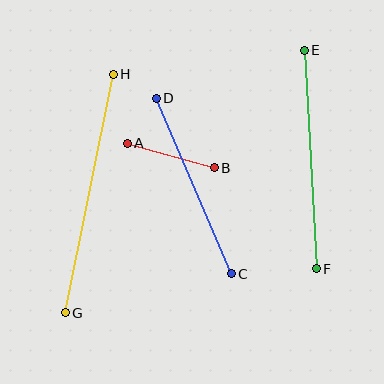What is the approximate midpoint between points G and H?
The midpoint is at approximately (89, 193) pixels.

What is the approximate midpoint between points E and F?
The midpoint is at approximately (310, 159) pixels.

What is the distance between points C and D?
The distance is approximately 190 pixels.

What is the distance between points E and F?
The distance is approximately 219 pixels.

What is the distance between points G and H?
The distance is approximately 243 pixels.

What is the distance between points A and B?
The distance is approximately 90 pixels.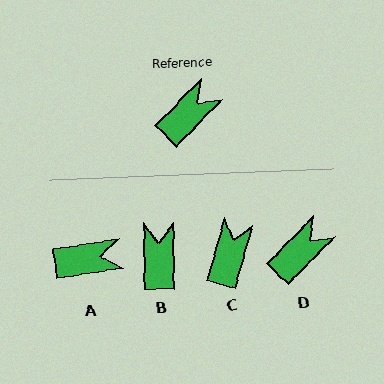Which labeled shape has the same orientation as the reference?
D.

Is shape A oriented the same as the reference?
No, it is off by about 38 degrees.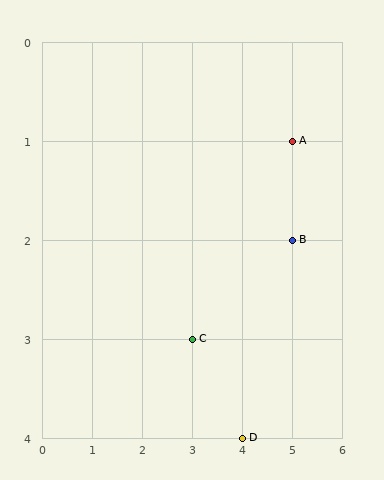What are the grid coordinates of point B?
Point B is at grid coordinates (5, 2).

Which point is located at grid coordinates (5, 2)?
Point B is at (5, 2).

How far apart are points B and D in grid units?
Points B and D are 1 column and 2 rows apart (about 2.2 grid units diagonally).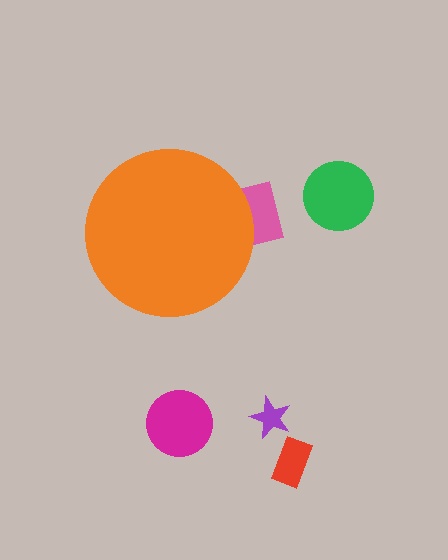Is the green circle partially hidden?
No, the green circle is fully visible.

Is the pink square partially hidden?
Yes, the pink square is partially hidden behind the orange circle.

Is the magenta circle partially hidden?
No, the magenta circle is fully visible.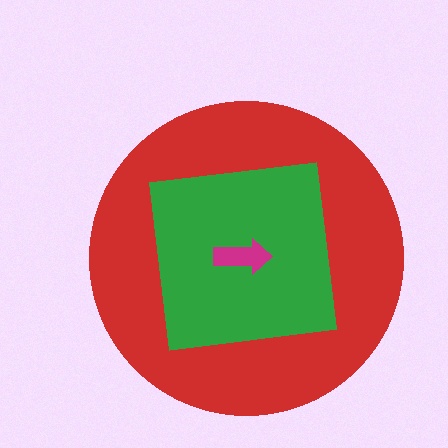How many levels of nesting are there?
3.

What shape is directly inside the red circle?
The green square.